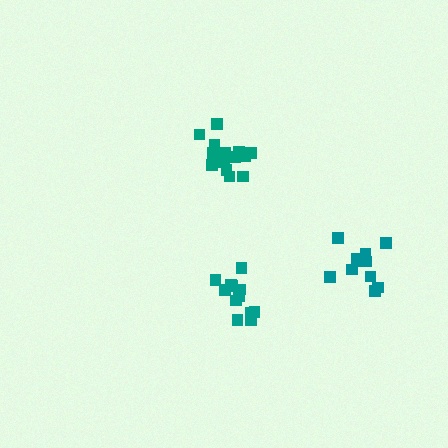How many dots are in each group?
Group 1: 12 dots, Group 2: 15 dots, Group 3: 11 dots (38 total).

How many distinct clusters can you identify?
There are 3 distinct clusters.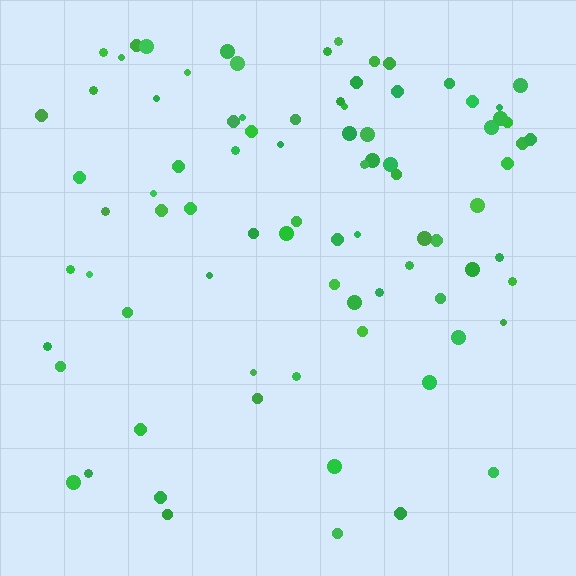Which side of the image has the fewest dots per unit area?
The bottom.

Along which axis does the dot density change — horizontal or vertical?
Vertical.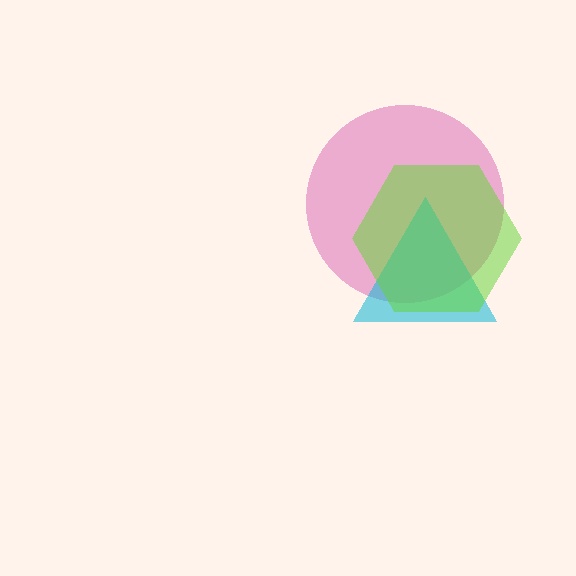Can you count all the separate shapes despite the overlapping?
Yes, there are 3 separate shapes.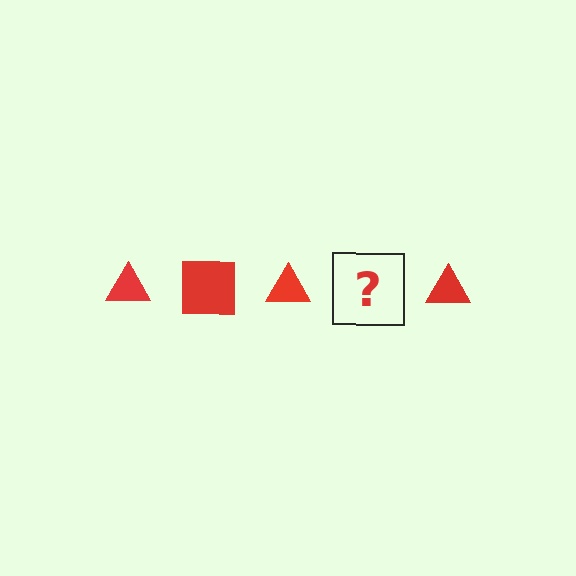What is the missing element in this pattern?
The missing element is a red square.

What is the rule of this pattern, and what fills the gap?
The rule is that the pattern cycles through triangle, square shapes in red. The gap should be filled with a red square.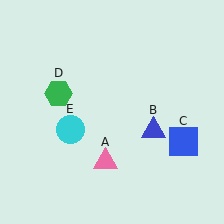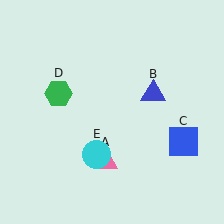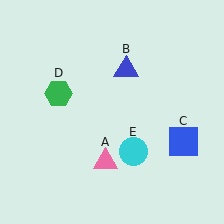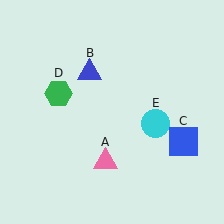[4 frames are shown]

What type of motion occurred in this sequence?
The blue triangle (object B), cyan circle (object E) rotated counterclockwise around the center of the scene.